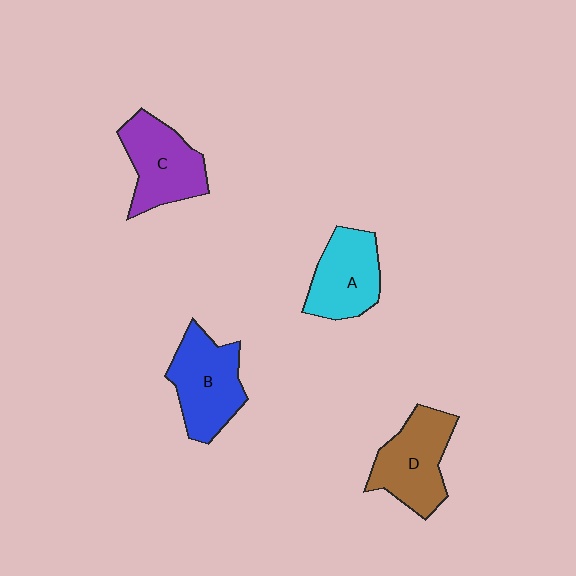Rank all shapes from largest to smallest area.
From largest to smallest: B (blue), D (brown), C (purple), A (cyan).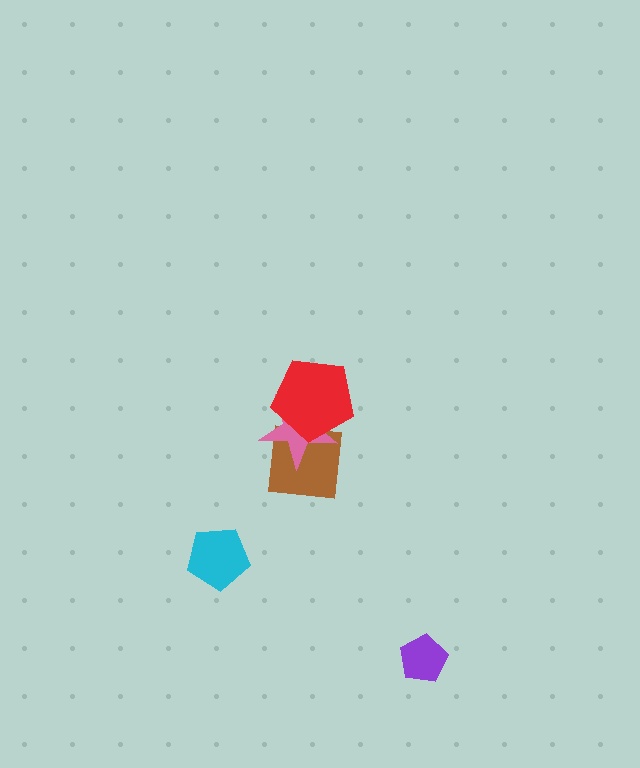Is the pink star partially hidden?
Yes, it is partially covered by another shape.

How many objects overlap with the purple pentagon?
0 objects overlap with the purple pentagon.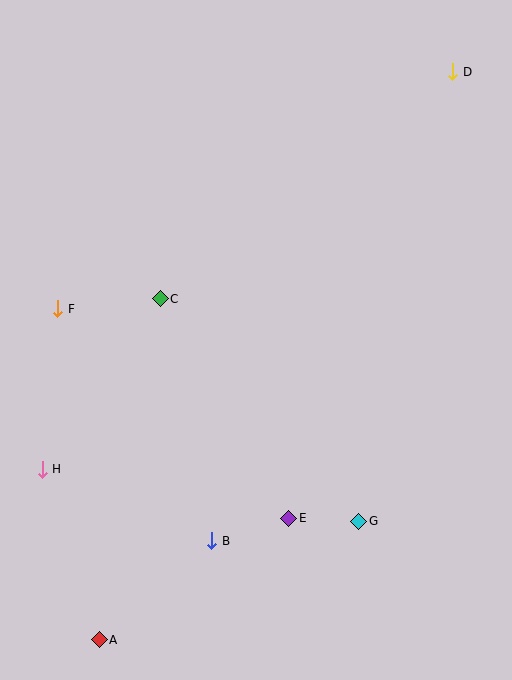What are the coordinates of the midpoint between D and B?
The midpoint between D and B is at (332, 306).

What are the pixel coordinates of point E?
Point E is at (289, 518).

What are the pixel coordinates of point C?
Point C is at (160, 299).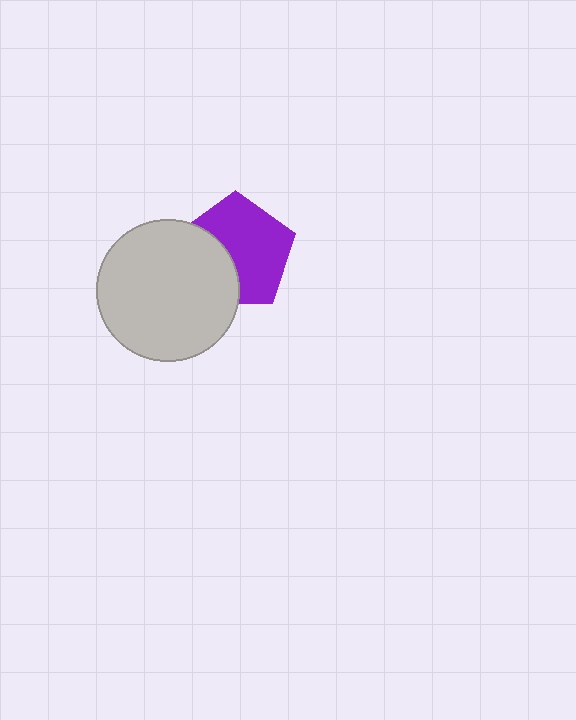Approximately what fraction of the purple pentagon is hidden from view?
Roughly 36% of the purple pentagon is hidden behind the light gray circle.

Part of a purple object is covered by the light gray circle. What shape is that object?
It is a pentagon.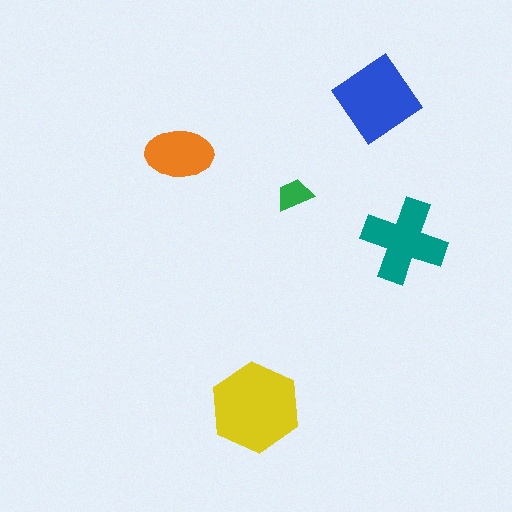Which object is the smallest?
The green trapezoid.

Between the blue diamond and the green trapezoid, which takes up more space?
The blue diamond.